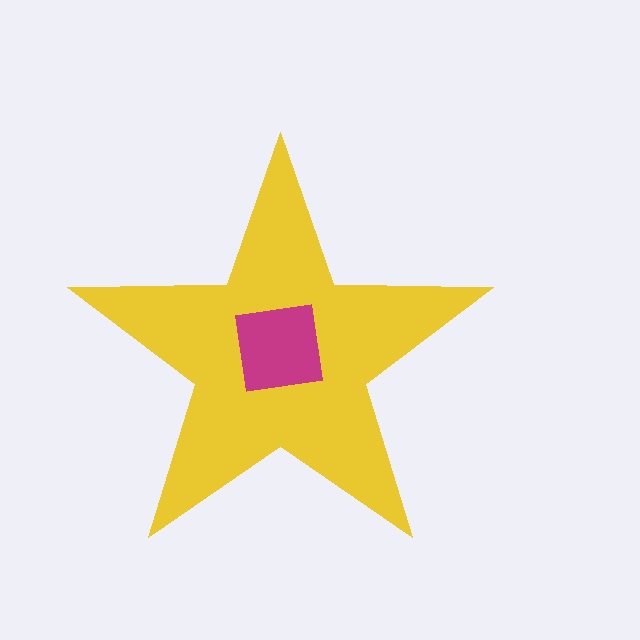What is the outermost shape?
The yellow star.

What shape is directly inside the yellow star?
The magenta square.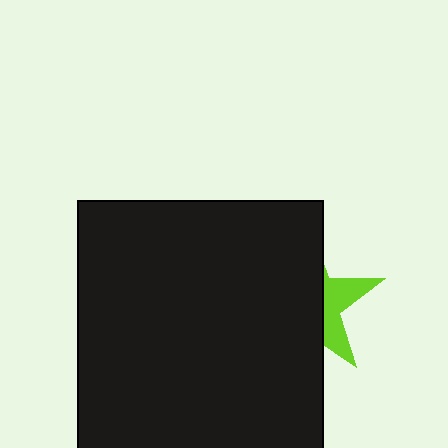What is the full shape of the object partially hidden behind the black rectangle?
The partially hidden object is a lime star.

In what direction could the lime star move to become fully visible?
The lime star could move right. That would shift it out from behind the black rectangle entirely.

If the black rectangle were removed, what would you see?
You would see the complete lime star.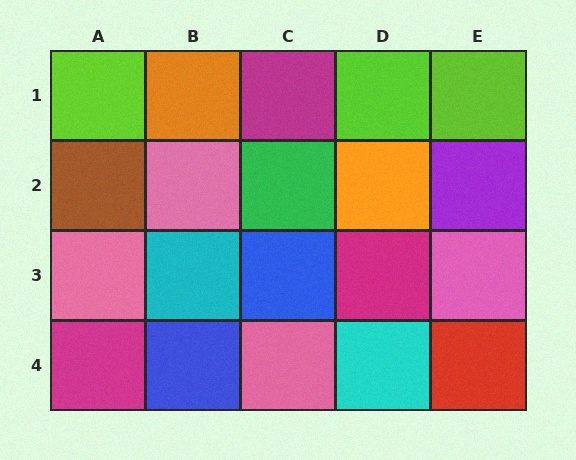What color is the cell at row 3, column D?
Magenta.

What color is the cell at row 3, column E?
Pink.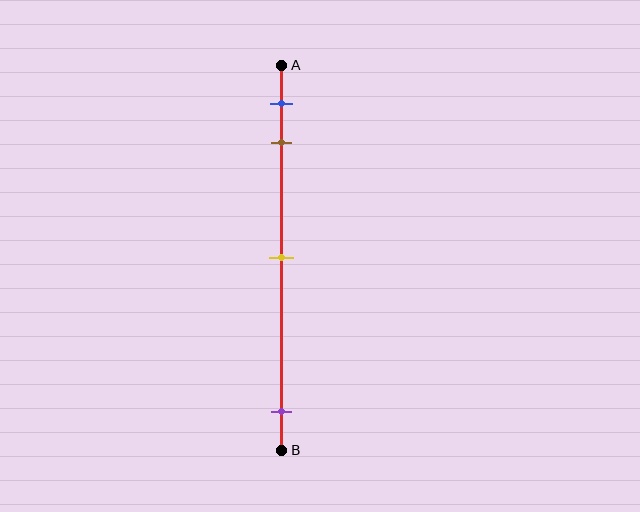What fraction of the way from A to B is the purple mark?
The purple mark is approximately 90% (0.9) of the way from A to B.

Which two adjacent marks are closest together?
The blue and brown marks are the closest adjacent pair.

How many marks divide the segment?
There are 4 marks dividing the segment.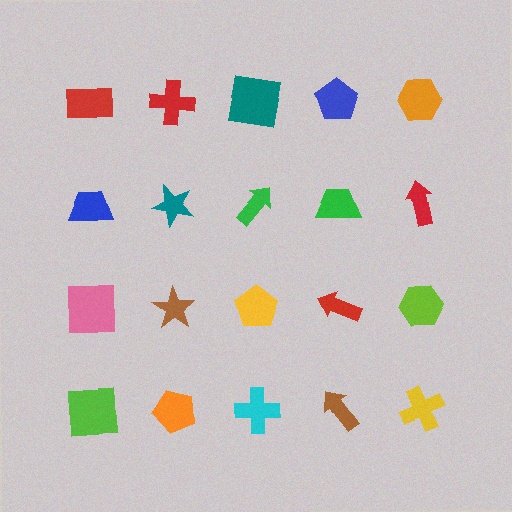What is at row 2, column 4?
A green trapezoid.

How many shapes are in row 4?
5 shapes.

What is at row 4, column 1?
A lime square.